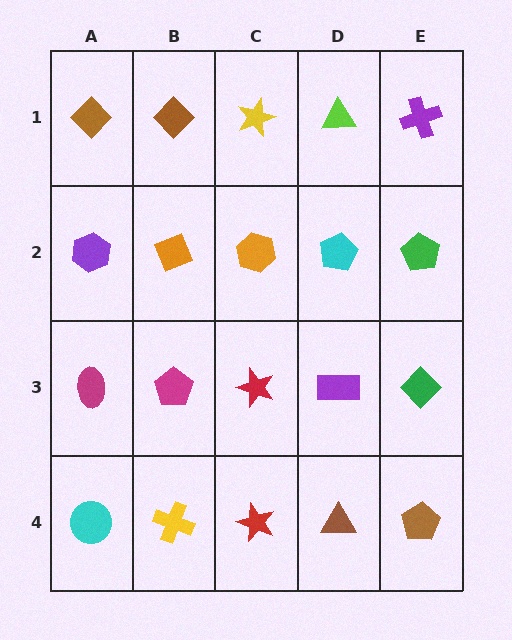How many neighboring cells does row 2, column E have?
3.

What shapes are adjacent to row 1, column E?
A green pentagon (row 2, column E), a lime triangle (row 1, column D).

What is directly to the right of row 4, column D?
A brown pentagon.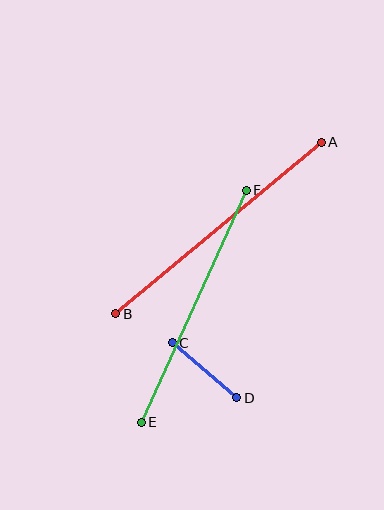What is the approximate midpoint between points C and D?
The midpoint is at approximately (205, 370) pixels.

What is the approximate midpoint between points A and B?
The midpoint is at approximately (219, 228) pixels.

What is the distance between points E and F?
The distance is approximately 255 pixels.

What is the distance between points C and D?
The distance is approximately 85 pixels.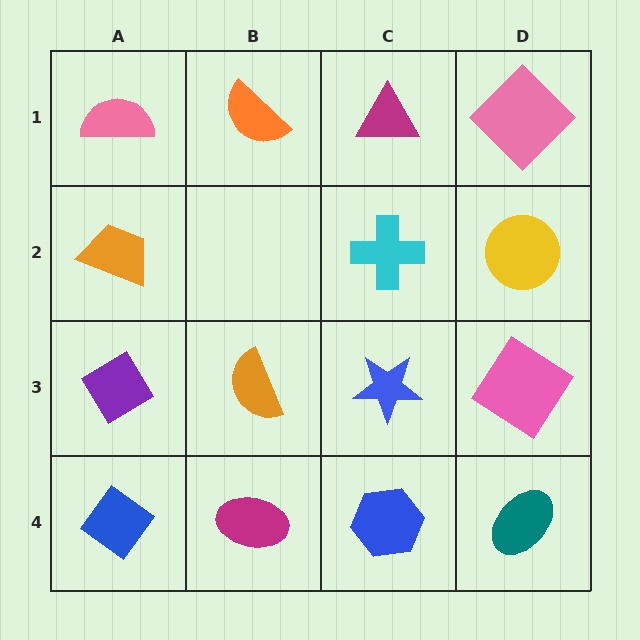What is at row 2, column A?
An orange trapezoid.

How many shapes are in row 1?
4 shapes.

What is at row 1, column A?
A pink semicircle.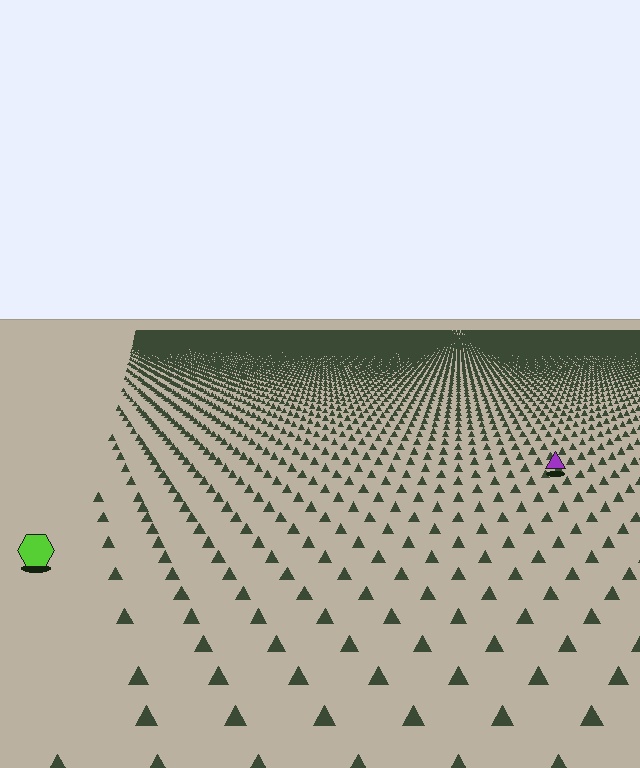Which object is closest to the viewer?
The lime hexagon is closest. The texture marks near it are larger and more spread out.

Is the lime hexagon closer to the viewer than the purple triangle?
Yes. The lime hexagon is closer — you can tell from the texture gradient: the ground texture is coarser near it.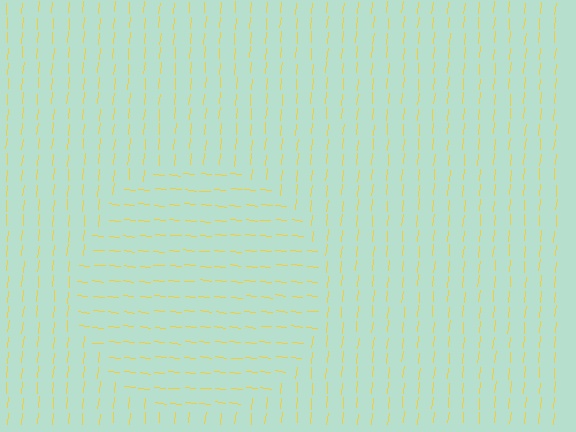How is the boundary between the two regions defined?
The boundary is defined purely by a change in line orientation (approximately 89 degrees difference). All lines are the same color and thickness.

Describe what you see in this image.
The image is filled with small yellow line segments. A circle region in the image has lines oriented differently from the surrounding lines, creating a visible texture boundary.